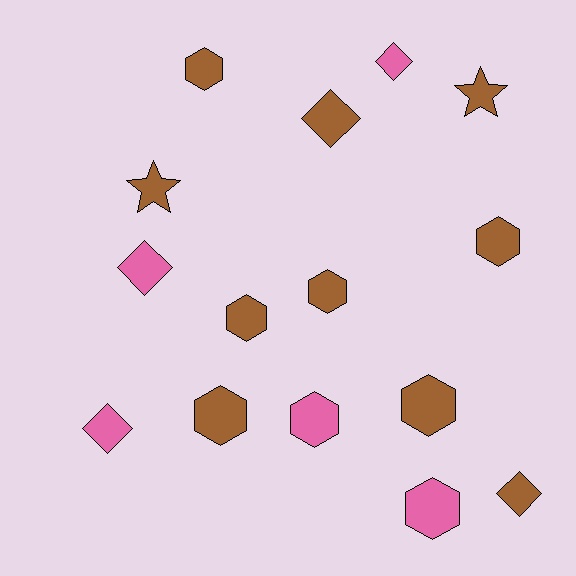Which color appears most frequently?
Brown, with 10 objects.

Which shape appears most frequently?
Hexagon, with 8 objects.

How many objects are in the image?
There are 15 objects.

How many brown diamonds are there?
There are 2 brown diamonds.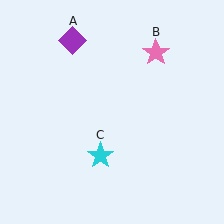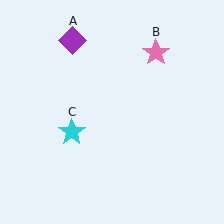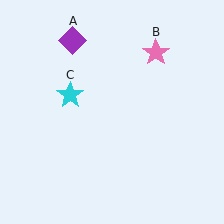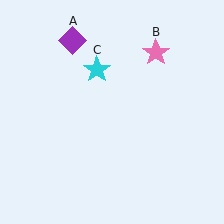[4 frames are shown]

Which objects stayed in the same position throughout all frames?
Purple diamond (object A) and pink star (object B) remained stationary.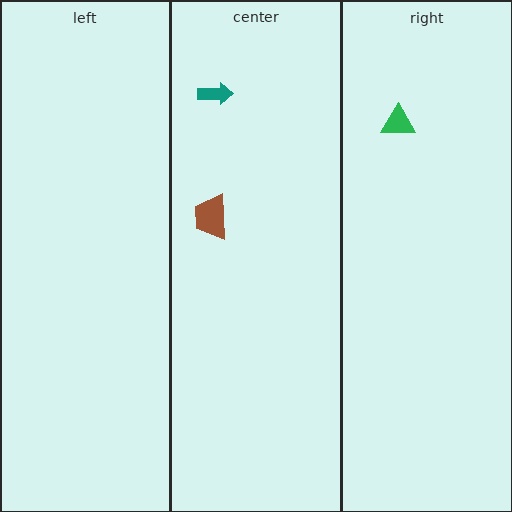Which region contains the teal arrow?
The center region.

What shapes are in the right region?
The green triangle.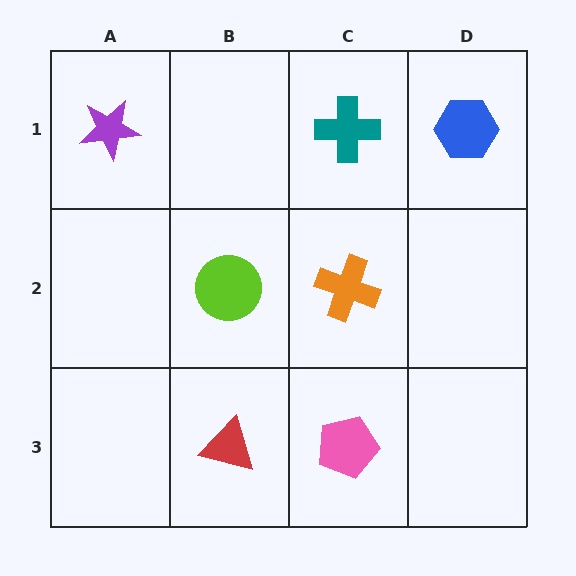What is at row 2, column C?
An orange cross.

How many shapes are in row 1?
3 shapes.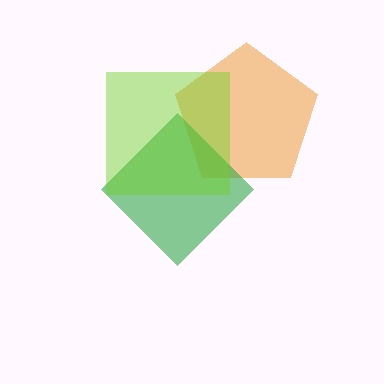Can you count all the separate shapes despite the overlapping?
Yes, there are 3 separate shapes.